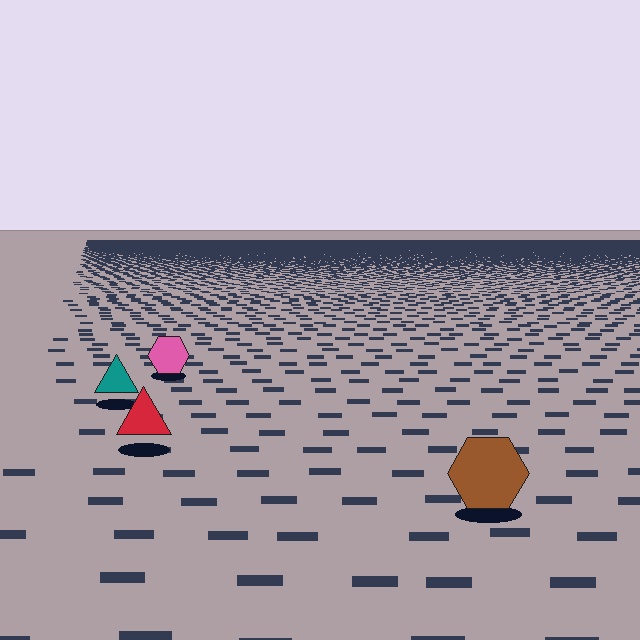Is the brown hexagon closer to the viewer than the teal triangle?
Yes. The brown hexagon is closer — you can tell from the texture gradient: the ground texture is coarser near it.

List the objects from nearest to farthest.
From nearest to farthest: the brown hexagon, the red triangle, the teal triangle, the pink hexagon.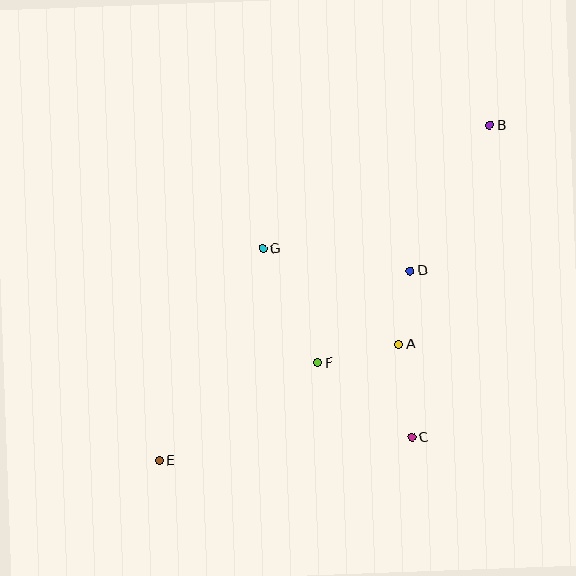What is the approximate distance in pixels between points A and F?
The distance between A and F is approximately 84 pixels.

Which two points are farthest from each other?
Points B and E are farthest from each other.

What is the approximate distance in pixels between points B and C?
The distance between B and C is approximately 322 pixels.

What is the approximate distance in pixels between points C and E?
The distance between C and E is approximately 253 pixels.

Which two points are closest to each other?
Points A and D are closest to each other.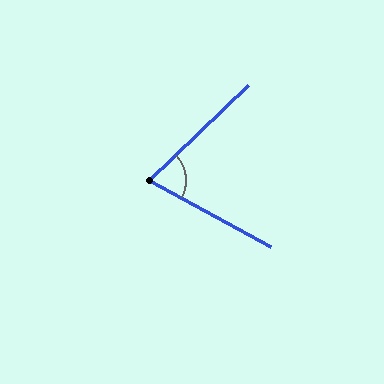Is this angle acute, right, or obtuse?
It is acute.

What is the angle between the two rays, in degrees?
Approximately 73 degrees.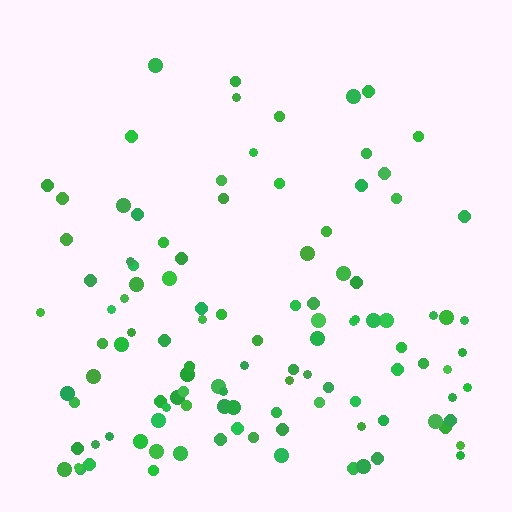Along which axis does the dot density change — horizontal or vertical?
Vertical.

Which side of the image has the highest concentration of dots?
The bottom.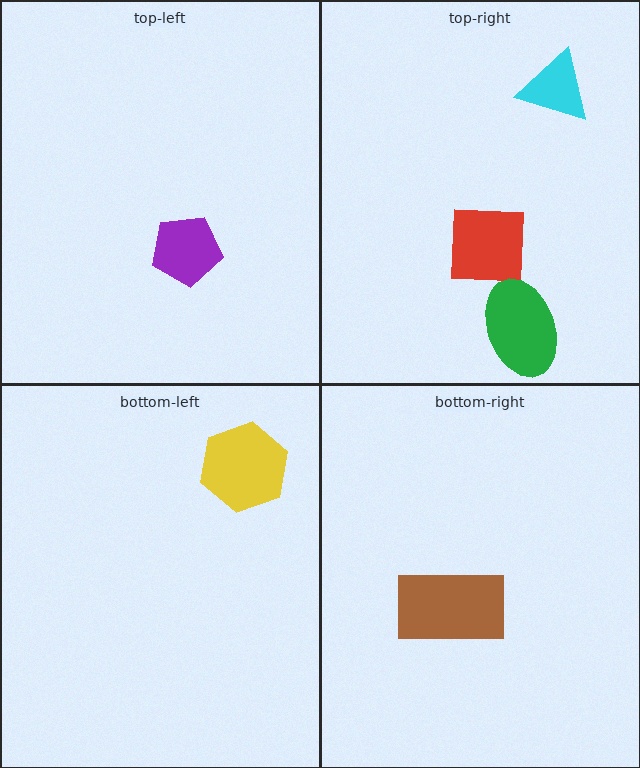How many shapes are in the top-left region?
1.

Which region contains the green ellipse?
The top-right region.